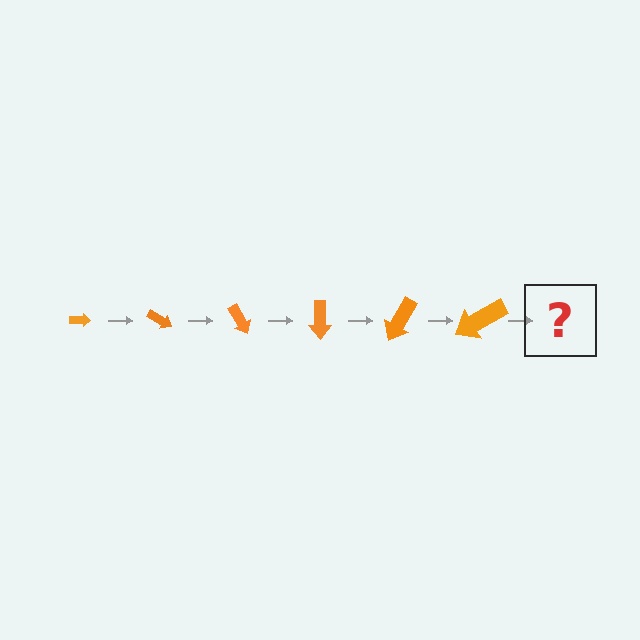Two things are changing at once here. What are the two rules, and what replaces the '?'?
The two rules are that the arrow grows larger each step and it rotates 30 degrees each step. The '?' should be an arrow, larger than the previous one and rotated 180 degrees from the start.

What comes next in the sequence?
The next element should be an arrow, larger than the previous one and rotated 180 degrees from the start.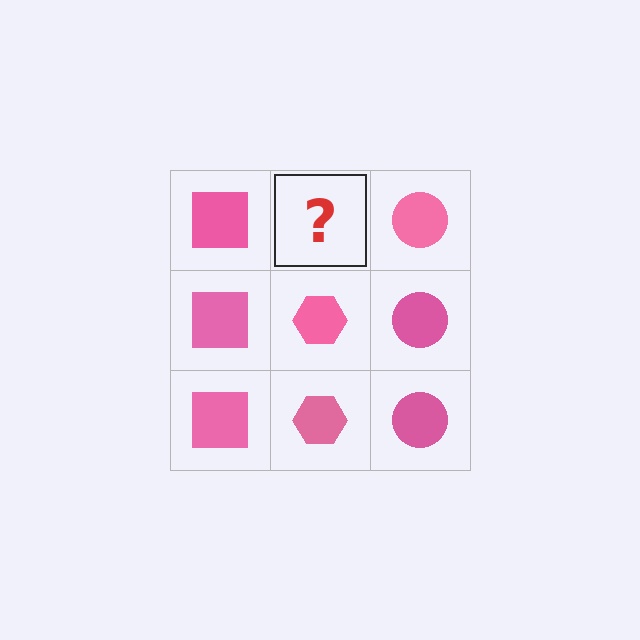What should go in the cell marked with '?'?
The missing cell should contain a pink hexagon.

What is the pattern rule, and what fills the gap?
The rule is that each column has a consistent shape. The gap should be filled with a pink hexagon.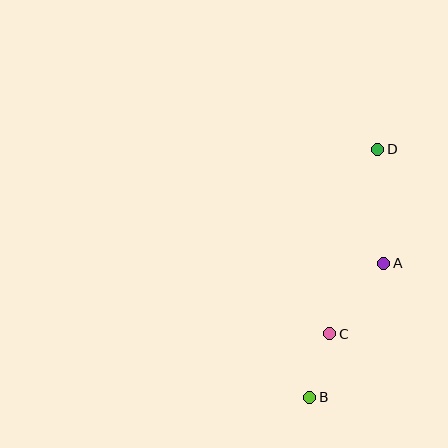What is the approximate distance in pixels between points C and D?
The distance between C and D is approximately 191 pixels.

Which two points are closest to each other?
Points B and C are closest to each other.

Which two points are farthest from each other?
Points B and D are farthest from each other.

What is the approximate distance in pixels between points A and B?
The distance between A and B is approximately 153 pixels.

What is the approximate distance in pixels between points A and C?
The distance between A and C is approximately 89 pixels.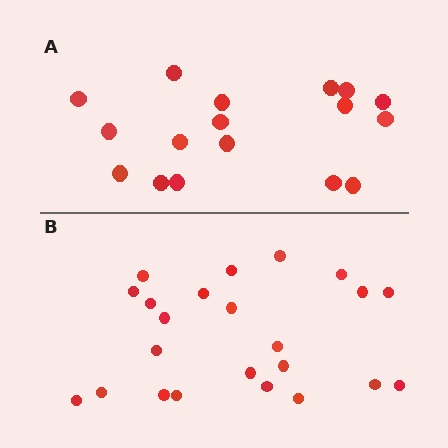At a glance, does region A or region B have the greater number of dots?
Region B (the bottom region) has more dots.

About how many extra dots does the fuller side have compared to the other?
Region B has about 6 more dots than region A.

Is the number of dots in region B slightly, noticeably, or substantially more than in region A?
Region B has noticeably more, but not dramatically so. The ratio is roughly 1.4 to 1.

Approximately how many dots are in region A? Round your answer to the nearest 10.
About 20 dots. (The exact count is 17, which rounds to 20.)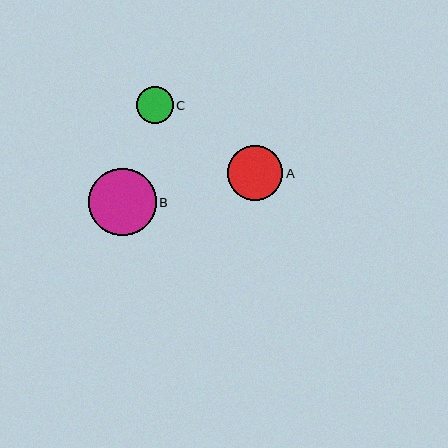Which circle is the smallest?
Circle C is the smallest with a size of approximately 37 pixels.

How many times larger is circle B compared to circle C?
Circle B is approximately 1.8 times the size of circle C.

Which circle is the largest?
Circle B is the largest with a size of approximately 67 pixels.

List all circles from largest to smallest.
From largest to smallest: B, A, C.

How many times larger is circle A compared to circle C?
Circle A is approximately 1.5 times the size of circle C.